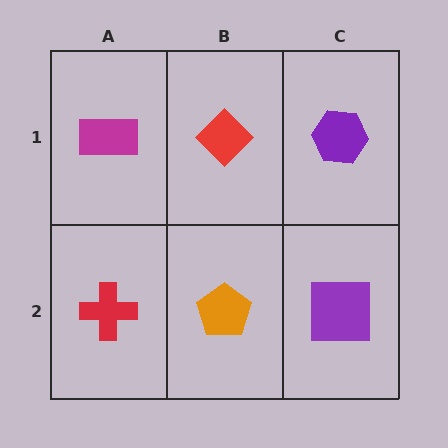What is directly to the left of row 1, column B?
A magenta rectangle.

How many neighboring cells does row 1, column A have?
2.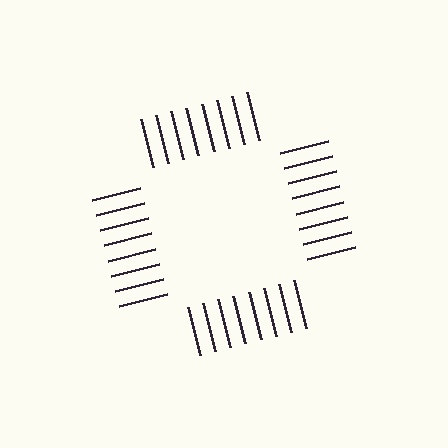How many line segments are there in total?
32 — 8 along each of the 4 edges.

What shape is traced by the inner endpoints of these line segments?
An illusory square — the line segments terminate on its edges but no continuous stroke is drawn.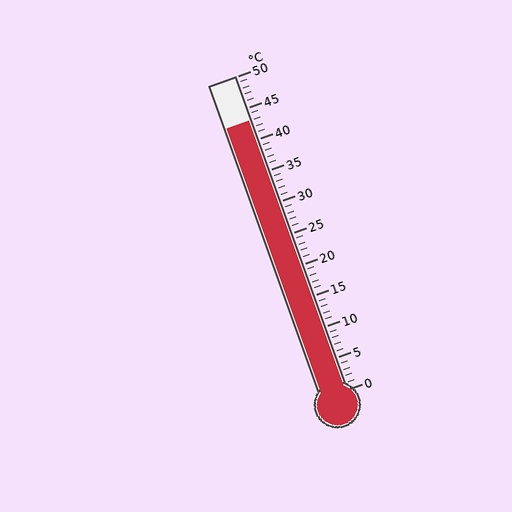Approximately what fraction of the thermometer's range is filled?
The thermometer is filled to approximately 85% of its range.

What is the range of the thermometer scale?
The thermometer scale ranges from 0°C to 50°C.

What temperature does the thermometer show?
The thermometer shows approximately 43°C.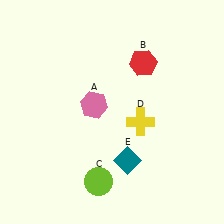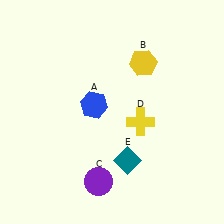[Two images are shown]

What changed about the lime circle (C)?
In Image 1, C is lime. In Image 2, it changed to purple.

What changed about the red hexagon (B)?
In Image 1, B is red. In Image 2, it changed to yellow.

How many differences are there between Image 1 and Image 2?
There are 3 differences between the two images.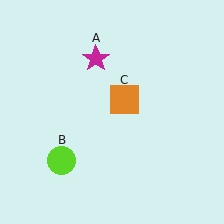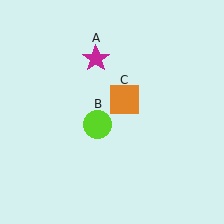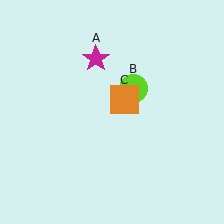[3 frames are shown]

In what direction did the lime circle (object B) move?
The lime circle (object B) moved up and to the right.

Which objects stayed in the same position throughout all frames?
Magenta star (object A) and orange square (object C) remained stationary.